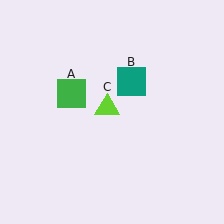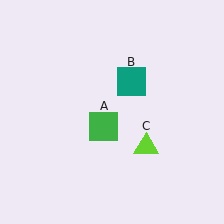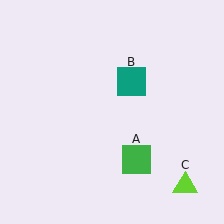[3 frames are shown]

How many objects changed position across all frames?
2 objects changed position: green square (object A), lime triangle (object C).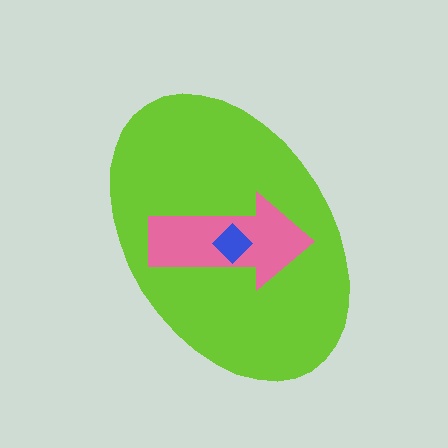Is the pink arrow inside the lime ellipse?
Yes.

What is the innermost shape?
The blue diamond.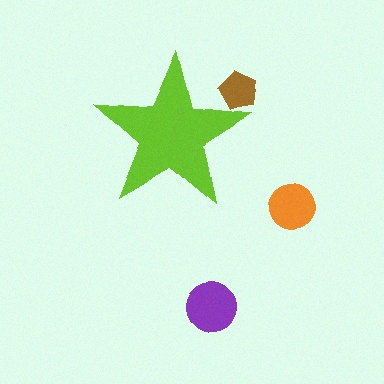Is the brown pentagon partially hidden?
Yes, the brown pentagon is partially hidden behind the lime star.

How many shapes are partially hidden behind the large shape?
1 shape is partially hidden.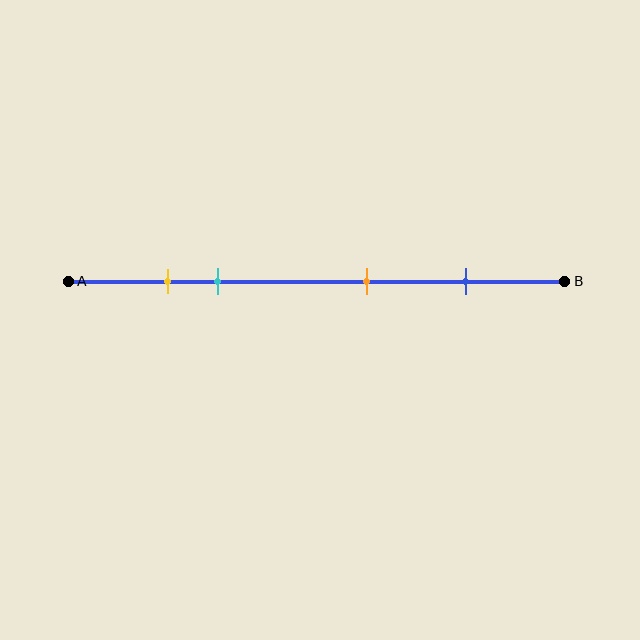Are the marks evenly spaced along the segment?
No, the marks are not evenly spaced.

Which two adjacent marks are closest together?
The yellow and cyan marks are the closest adjacent pair.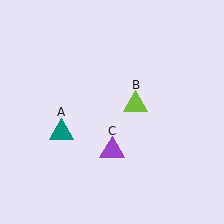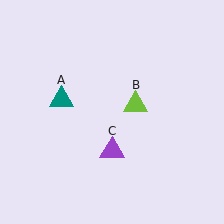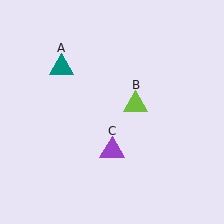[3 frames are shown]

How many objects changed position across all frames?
1 object changed position: teal triangle (object A).